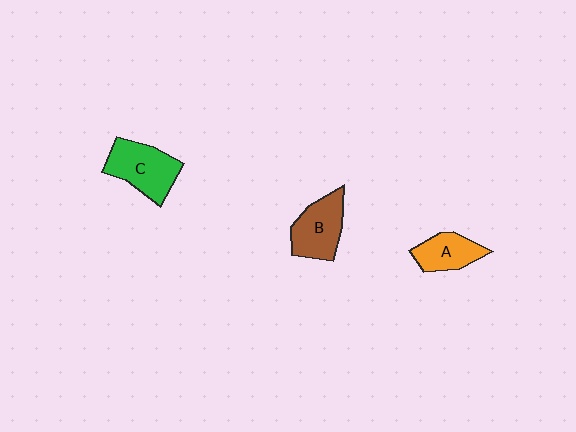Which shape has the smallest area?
Shape A (orange).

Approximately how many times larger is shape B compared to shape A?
Approximately 1.3 times.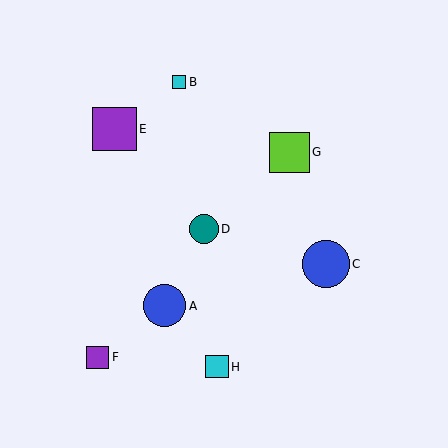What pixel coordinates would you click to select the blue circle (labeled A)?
Click at (165, 306) to select the blue circle A.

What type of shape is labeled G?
Shape G is a lime square.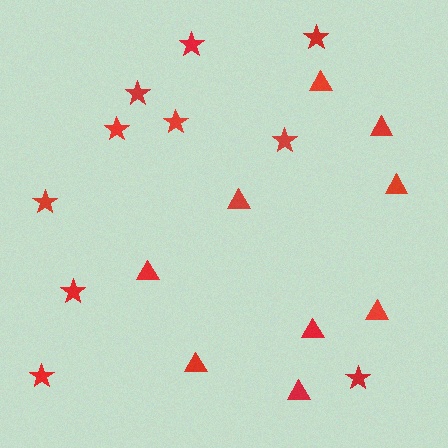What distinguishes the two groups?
There are 2 groups: one group of stars (10) and one group of triangles (9).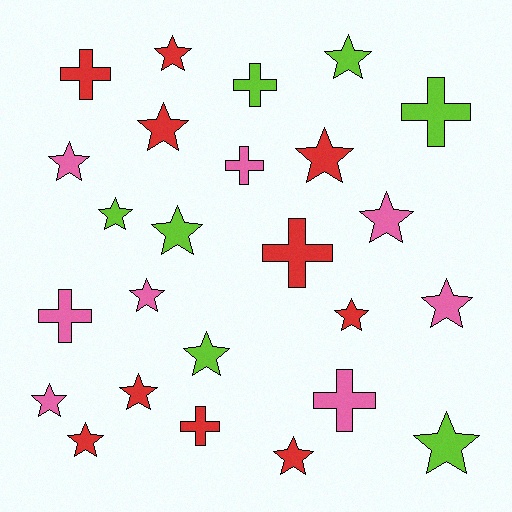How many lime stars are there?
There are 5 lime stars.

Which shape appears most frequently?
Star, with 17 objects.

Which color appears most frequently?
Red, with 10 objects.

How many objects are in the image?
There are 25 objects.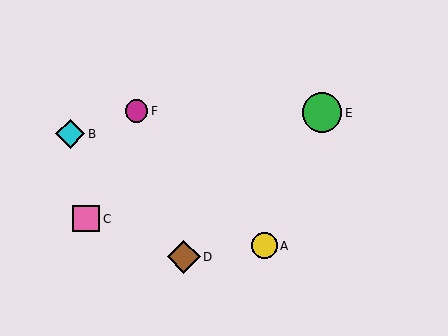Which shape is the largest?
The green circle (labeled E) is the largest.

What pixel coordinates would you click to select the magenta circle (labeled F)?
Click at (137, 111) to select the magenta circle F.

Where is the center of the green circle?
The center of the green circle is at (322, 113).